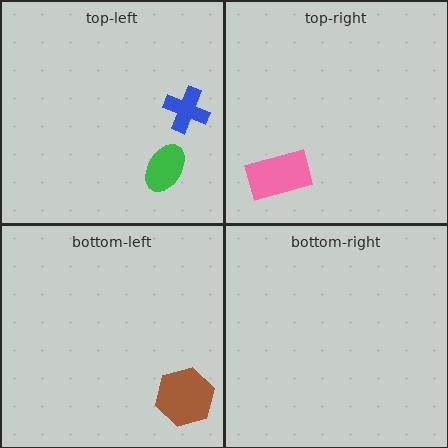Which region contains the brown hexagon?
The bottom-left region.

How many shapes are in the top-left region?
2.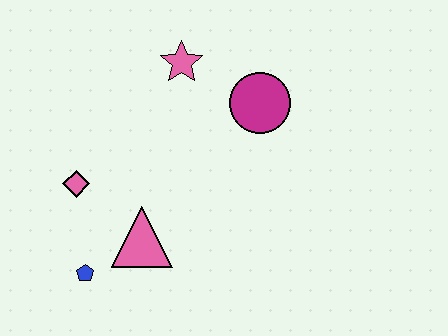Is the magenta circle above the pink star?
No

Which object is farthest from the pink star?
The blue pentagon is farthest from the pink star.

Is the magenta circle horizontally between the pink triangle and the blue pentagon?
No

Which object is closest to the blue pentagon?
The pink triangle is closest to the blue pentagon.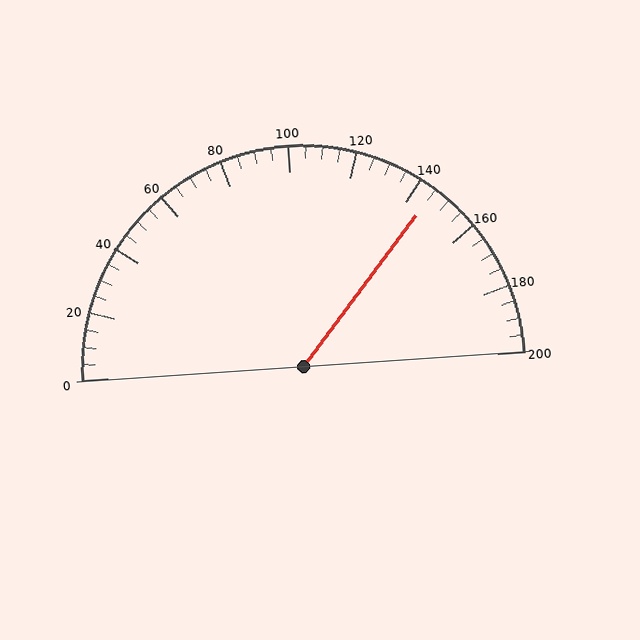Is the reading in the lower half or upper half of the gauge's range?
The reading is in the upper half of the range (0 to 200).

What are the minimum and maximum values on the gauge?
The gauge ranges from 0 to 200.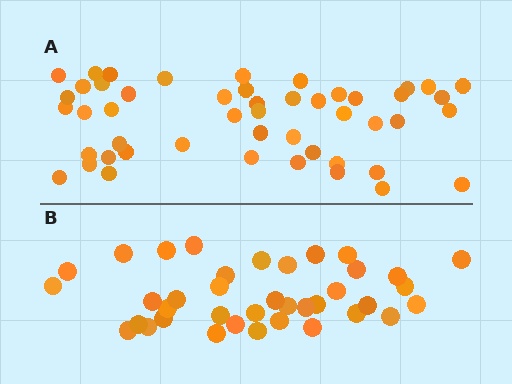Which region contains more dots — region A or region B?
Region A (the top region) has more dots.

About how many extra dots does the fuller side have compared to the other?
Region A has roughly 12 or so more dots than region B.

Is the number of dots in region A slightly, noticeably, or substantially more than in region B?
Region A has noticeably more, but not dramatically so. The ratio is roughly 1.3 to 1.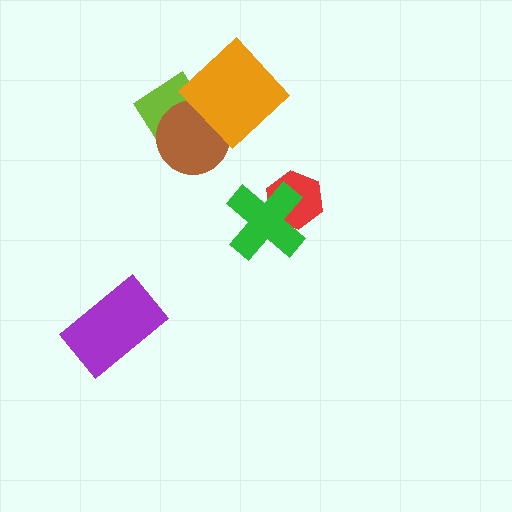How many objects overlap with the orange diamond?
1 object overlaps with the orange diamond.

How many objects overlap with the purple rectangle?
0 objects overlap with the purple rectangle.